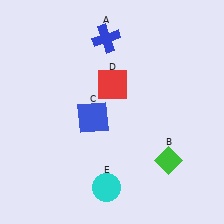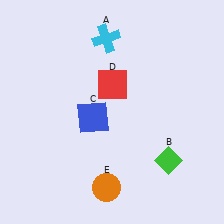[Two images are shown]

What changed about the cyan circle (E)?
In Image 1, E is cyan. In Image 2, it changed to orange.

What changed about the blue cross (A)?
In Image 1, A is blue. In Image 2, it changed to cyan.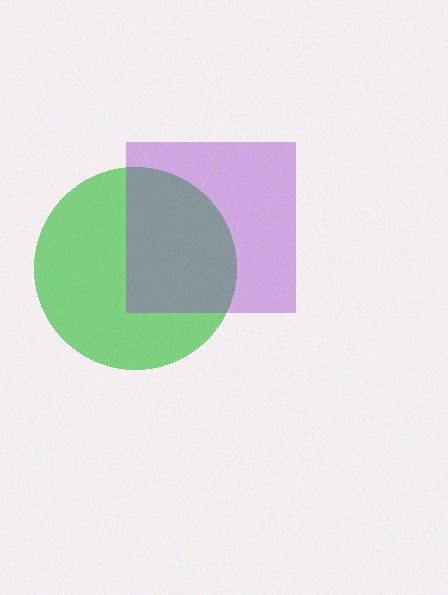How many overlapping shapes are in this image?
There are 2 overlapping shapes in the image.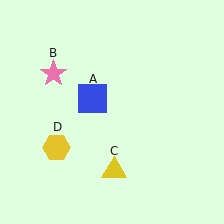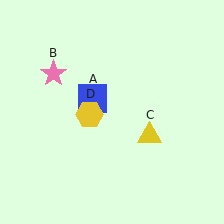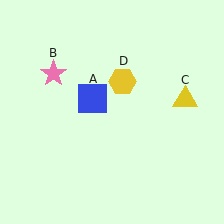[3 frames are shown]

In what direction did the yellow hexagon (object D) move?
The yellow hexagon (object D) moved up and to the right.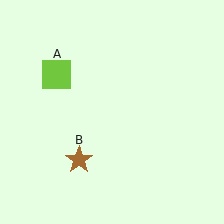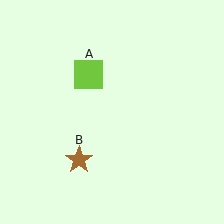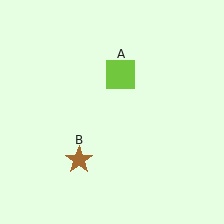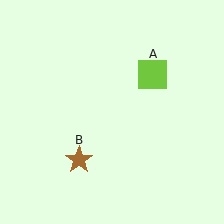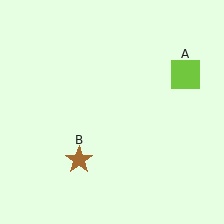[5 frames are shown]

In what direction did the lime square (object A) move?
The lime square (object A) moved right.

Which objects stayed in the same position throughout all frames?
Brown star (object B) remained stationary.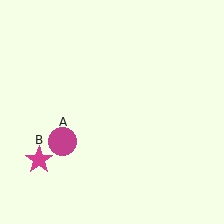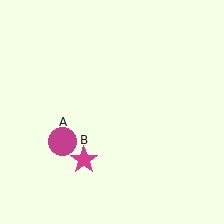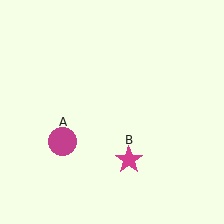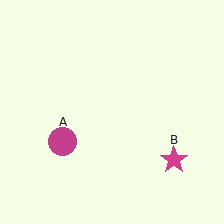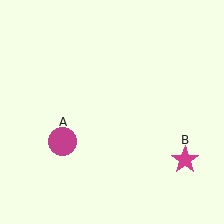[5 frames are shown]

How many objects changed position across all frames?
1 object changed position: magenta star (object B).